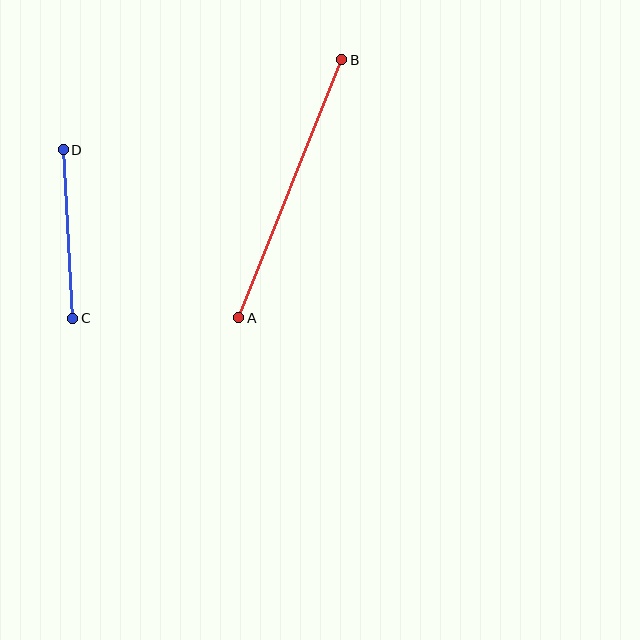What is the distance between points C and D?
The distance is approximately 168 pixels.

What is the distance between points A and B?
The distance is approximately 278 pixels.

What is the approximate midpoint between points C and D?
The midpoint is at approximately (68, 234) pixels.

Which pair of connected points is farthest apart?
Points A and B are farthest apart.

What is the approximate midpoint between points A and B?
The midpoint is at approximately (290, 189) pixels.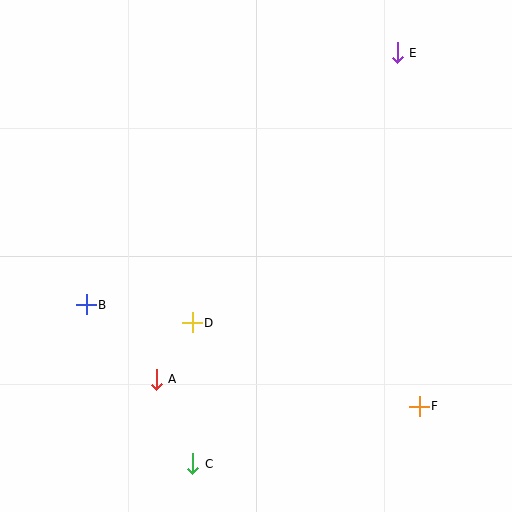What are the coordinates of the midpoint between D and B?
The midpoint between D and B is at (139, 314).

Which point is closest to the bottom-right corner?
Point F is closest to the bottom-right corner.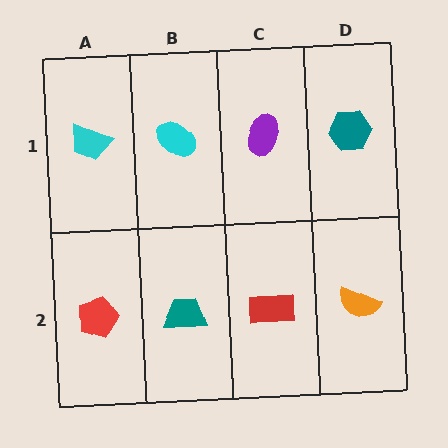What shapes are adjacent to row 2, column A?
A cyan trapezoid (row 1, column A), a teal trapezoid (row 2, column B).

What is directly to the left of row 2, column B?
A red pentagon.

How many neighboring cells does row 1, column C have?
3.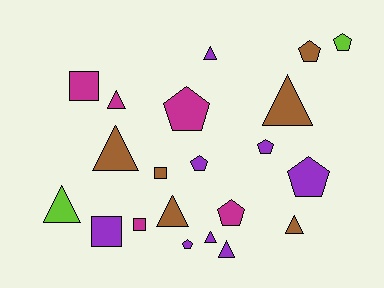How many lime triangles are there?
There is 1 lime triangle.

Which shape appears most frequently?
Triangle, with 9 objects.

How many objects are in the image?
There are 21 objects.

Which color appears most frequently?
Purple, with 8 objects.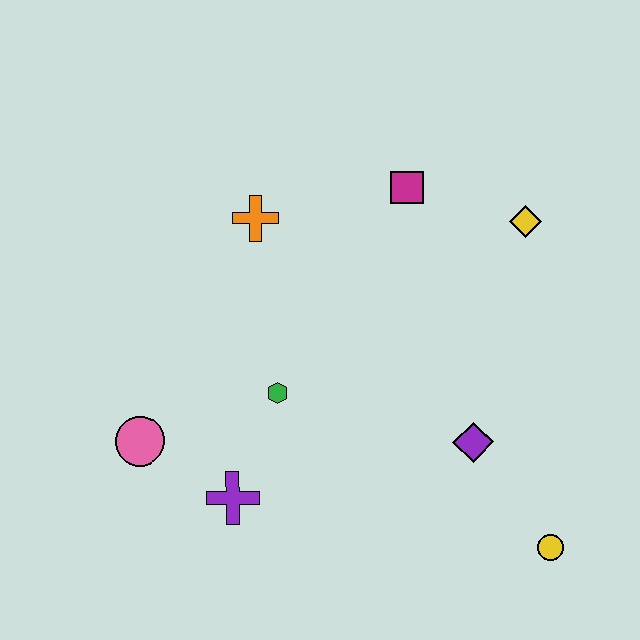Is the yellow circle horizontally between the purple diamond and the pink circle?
No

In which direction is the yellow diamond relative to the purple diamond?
The yellow diamond is above the purple diamond.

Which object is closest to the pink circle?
The purple cross is closest to the pink circle.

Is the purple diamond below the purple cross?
No